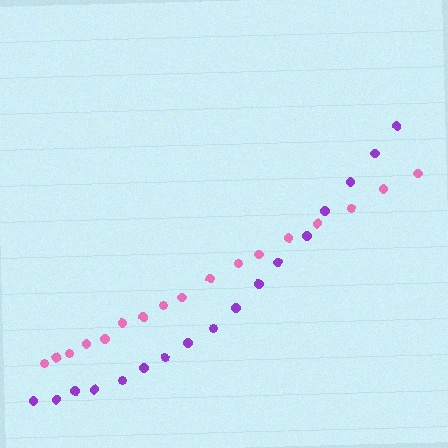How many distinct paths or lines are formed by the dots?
There are 2 distinct paths.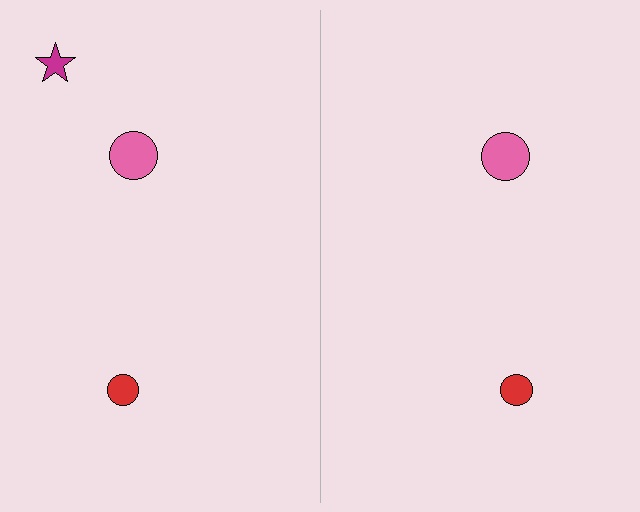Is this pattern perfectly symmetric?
No, the pattern is not perfectly symmetric. A magenta star is missing from the right side.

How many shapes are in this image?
There are 5 shapes in this image.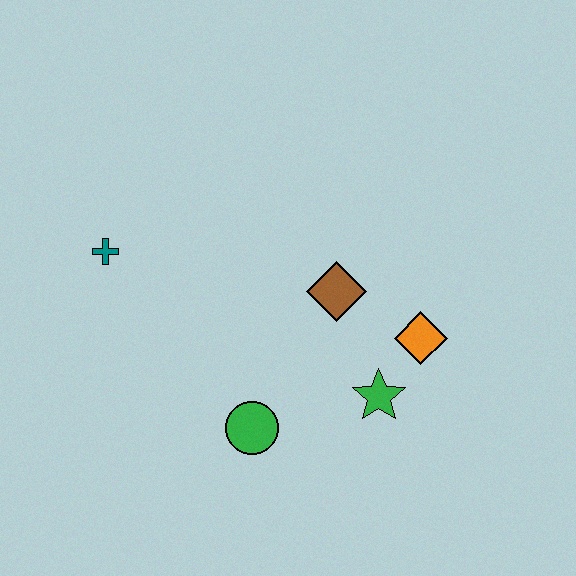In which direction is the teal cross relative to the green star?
The teal cross is to the left of the green star.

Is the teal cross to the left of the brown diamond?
Yes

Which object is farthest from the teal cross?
The orange diamond is farthest from the teal cross.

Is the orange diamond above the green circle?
Yes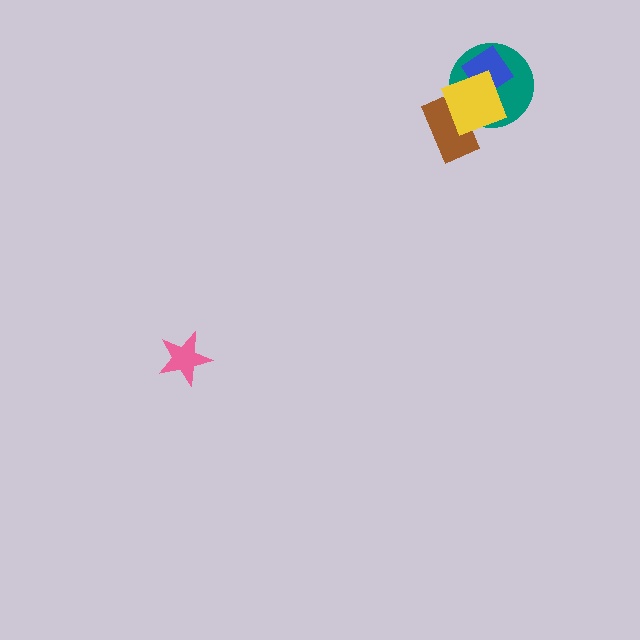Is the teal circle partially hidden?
Yes, it is partially covered by another shape.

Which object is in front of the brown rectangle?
The yellow diamond is in front of the brown rectangle.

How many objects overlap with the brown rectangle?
2 objects overlap with the brown rectangle.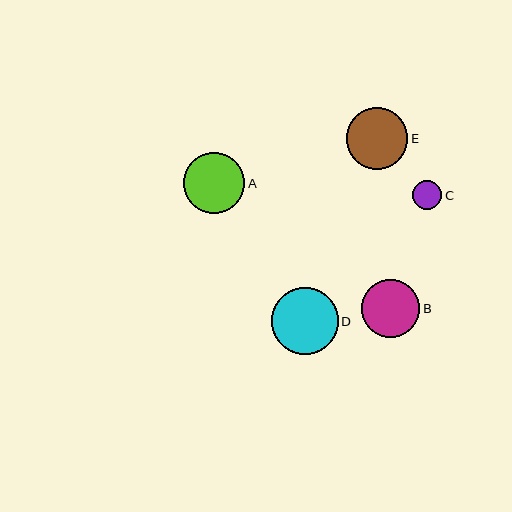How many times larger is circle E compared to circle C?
Circle E is approximately 2.1 times the size of circle C.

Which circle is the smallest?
Circle C is the smallest with a size of approximately 29 pixels.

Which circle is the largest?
Circle D is the largest with a size of approximately 66 pixels.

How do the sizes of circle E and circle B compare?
Circle E and circle B are approximately the same size.